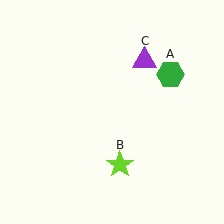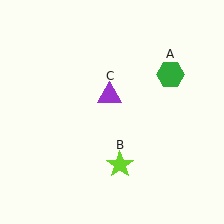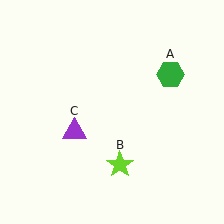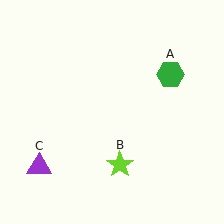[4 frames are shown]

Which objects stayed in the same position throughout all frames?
Green hexagon (object A) and lime star (object B) remained stationary.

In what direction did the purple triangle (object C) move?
The purple triangle (object C) moved down and to the left.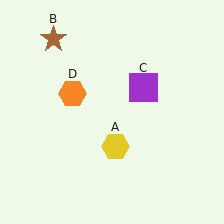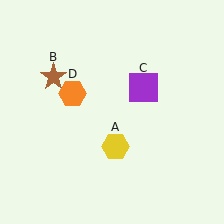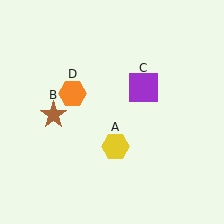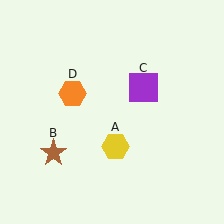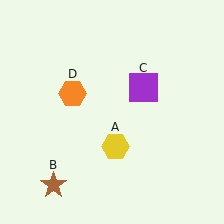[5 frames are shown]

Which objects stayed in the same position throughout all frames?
Yellow hexagon (object A) and purple square (object C) and orange hexagon (object D) remained stationary.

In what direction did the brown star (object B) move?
The brown star (object B) moved down.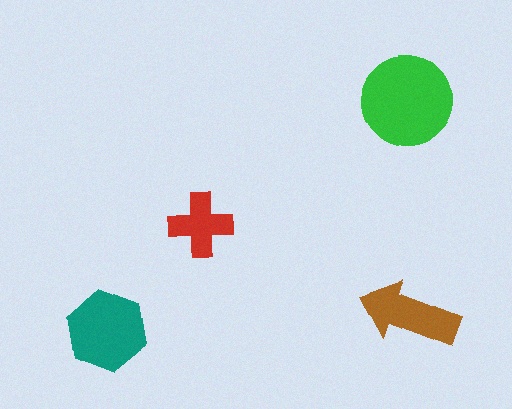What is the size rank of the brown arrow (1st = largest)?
3rd.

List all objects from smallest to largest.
The red cross, the brown arrow, the teal hexagon, the green circle.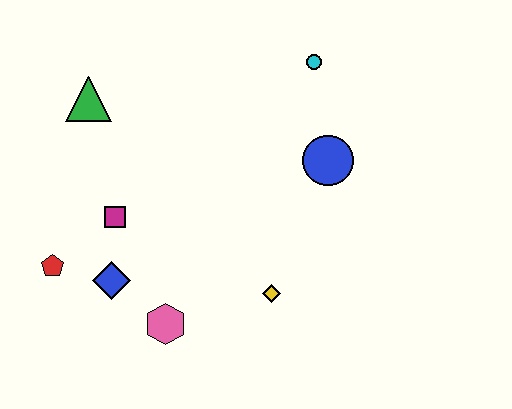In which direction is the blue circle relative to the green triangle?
The blue circle is to the right of the green triangle.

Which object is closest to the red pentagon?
The blue diamond is closest to the red pentagon.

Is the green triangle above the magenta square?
Yes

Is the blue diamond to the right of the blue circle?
No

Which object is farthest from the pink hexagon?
The cyan circle is farthest from the pink hexagon.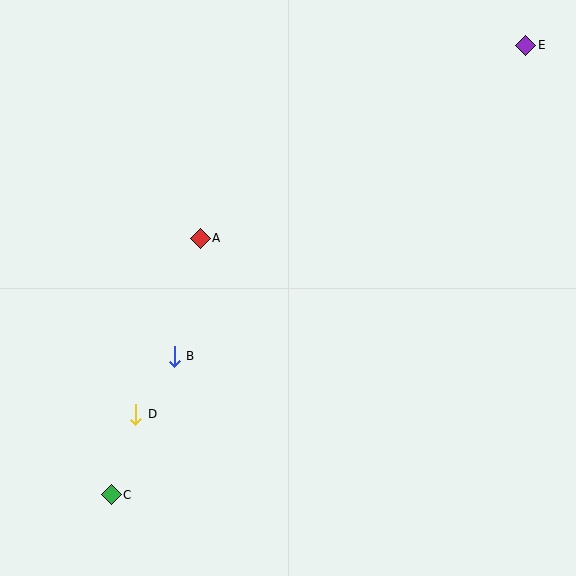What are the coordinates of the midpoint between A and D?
The midpoint between A and D is at (168, 326).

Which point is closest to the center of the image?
Point A at (200, 238) is closest to the center.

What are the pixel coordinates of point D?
Point D is at (136, 414).